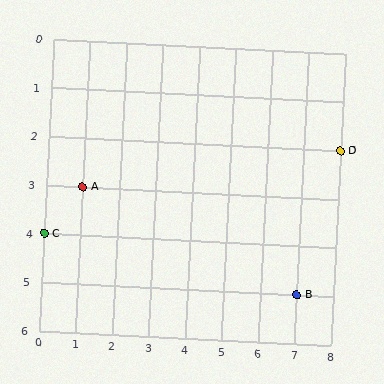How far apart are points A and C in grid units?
Points A and C are 1 column and 1 row apart (about 1.4 grid units diagonally).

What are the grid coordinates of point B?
Point B is at grid coordinates (7, 5).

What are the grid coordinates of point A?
Point A is at grid coordinates (1, 3).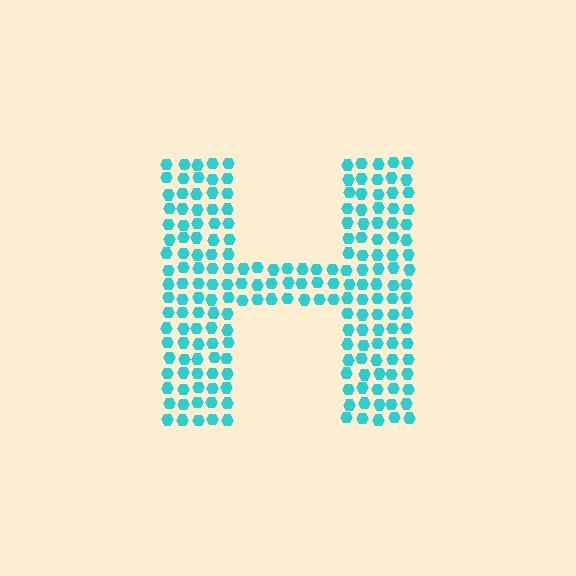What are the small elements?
The small elements are hexagons.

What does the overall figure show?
The overall figure shows the letter H.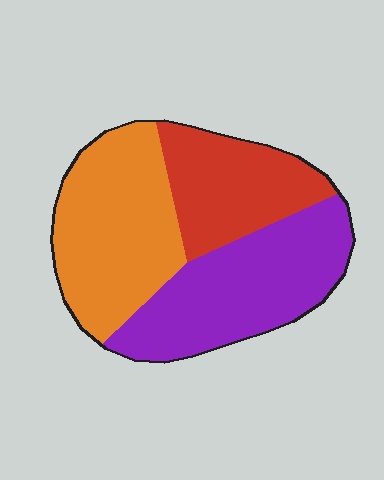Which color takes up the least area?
Red, at roughly 25%.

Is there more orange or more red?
Orange.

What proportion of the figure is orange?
Orange takes up about three eighths (3/8) of the figure.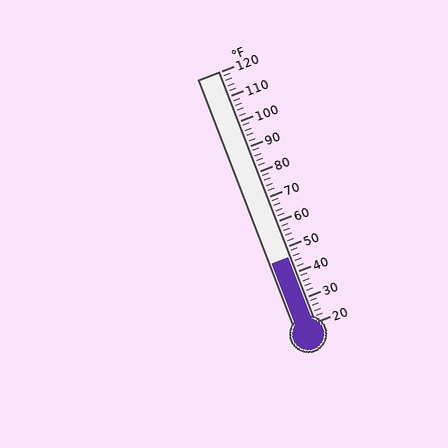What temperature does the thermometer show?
The thermometer shows approximately 46°F.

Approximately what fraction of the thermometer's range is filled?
The thermometer is filled to approximately 25% of its range.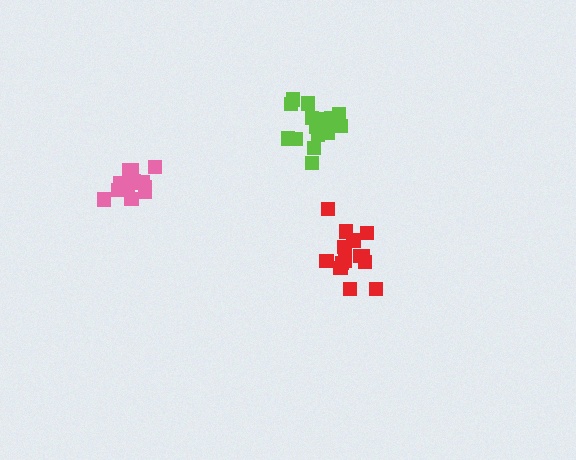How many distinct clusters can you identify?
There are 3 distinct clusters.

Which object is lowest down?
The red cluster is bottommost.